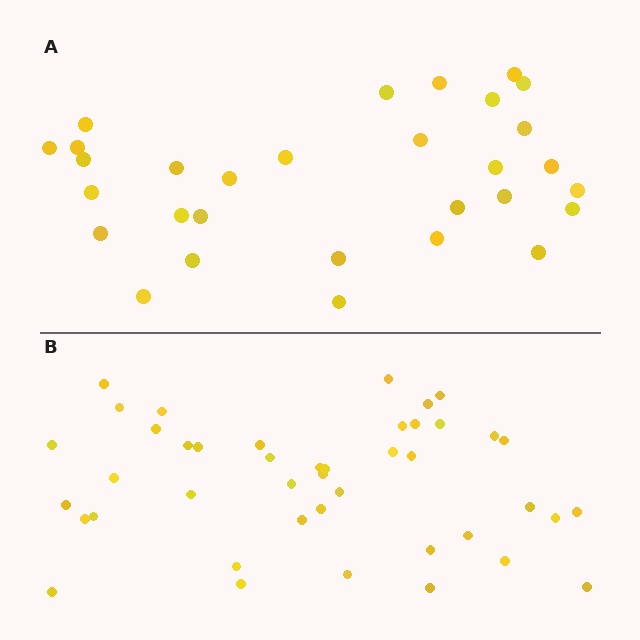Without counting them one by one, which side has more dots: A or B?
Region B (the bottom region) has more dots.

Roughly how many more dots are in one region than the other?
Region B has approximately 15 more dots than region A.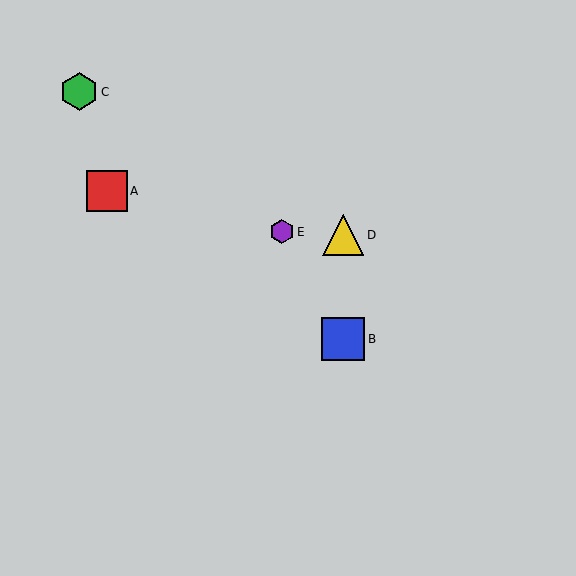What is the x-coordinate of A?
Object A is at x≈107.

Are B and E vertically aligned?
No, B is at x≈343 and E is at x≈282.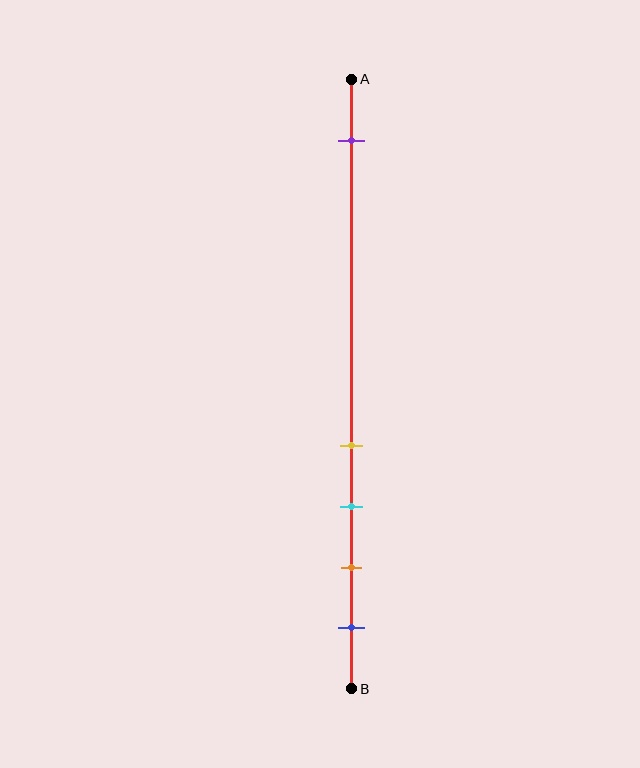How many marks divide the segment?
There are 5 marks dividing the segment.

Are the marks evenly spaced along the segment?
No, the marks are not evenly spaced.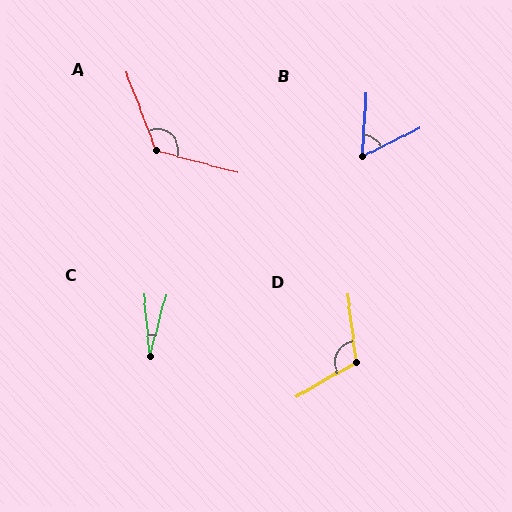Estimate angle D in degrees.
Approximately 112 degrees.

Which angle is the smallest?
C, at approximately 20 degrees.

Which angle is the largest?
A, at approximately 126 degrees.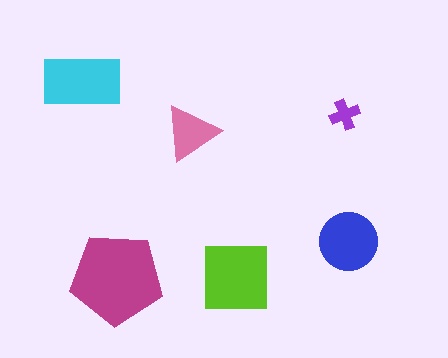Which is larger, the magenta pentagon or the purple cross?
The magenta pentagon.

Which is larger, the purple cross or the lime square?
The lime square.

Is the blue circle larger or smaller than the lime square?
Smaller.